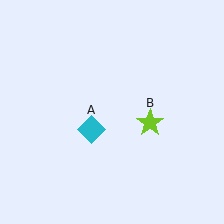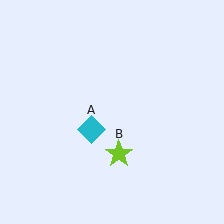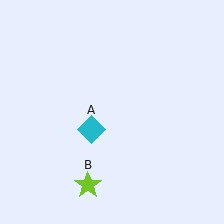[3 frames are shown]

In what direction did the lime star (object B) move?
The lime star (object B) moved down and to the left.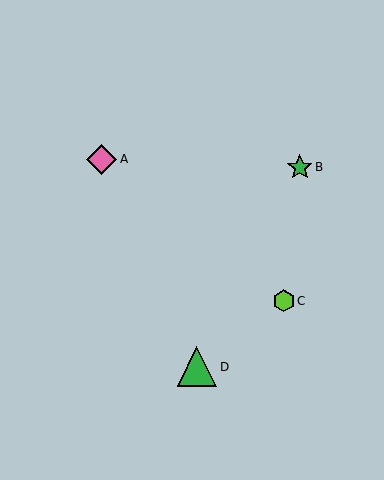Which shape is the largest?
The green triangle (labeled D) is the largest.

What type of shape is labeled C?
Shape C is a lime hexagon.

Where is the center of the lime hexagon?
The center of the lime hexagon is at (284, 301).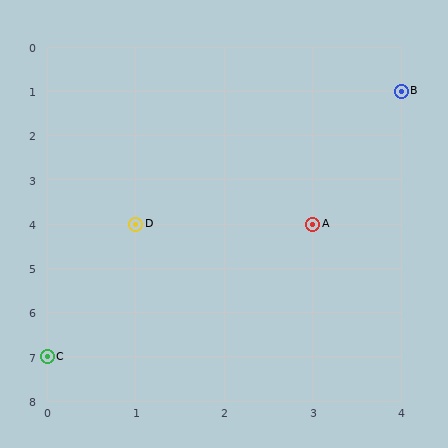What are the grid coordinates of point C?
Point C is at grid coordinates (0, 7).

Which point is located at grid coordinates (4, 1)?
Point B is at (4, 1).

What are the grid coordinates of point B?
Point B is at grid coordinates (4, 1).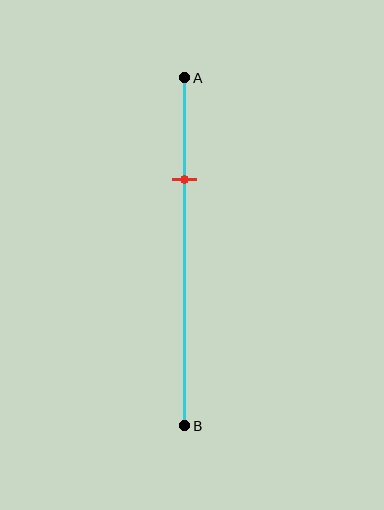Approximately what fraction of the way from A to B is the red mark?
The red mark is approximately 30% of the way from A to B.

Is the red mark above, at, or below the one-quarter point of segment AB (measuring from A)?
The red mark is below the one-quarter point of segment AB.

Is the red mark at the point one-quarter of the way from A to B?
No, the mark is at about 30% from A, not at the 25% one-quarter point.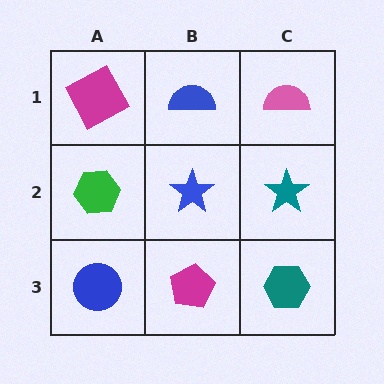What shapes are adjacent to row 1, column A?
A green hexagon (row 2, column A), a blue semicircle (row 1, column B).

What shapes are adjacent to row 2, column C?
A pink semicircle (row 1, column C), a teal hexagon (row 3, column C), a blue star (row 2, column B).